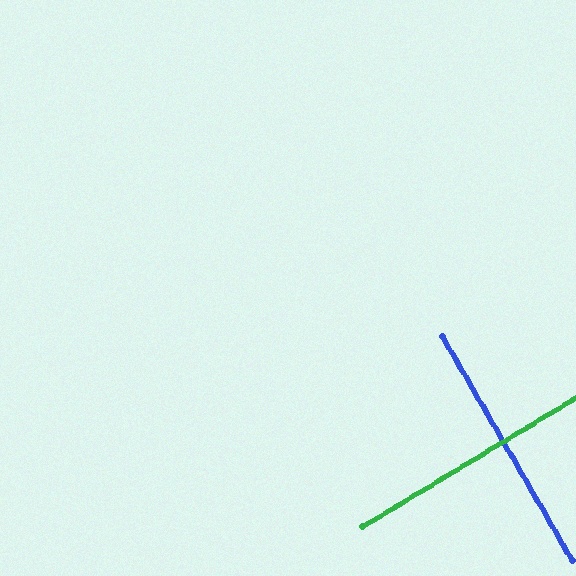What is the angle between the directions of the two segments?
Approximately 89 degrees.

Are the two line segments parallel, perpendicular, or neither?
Perpendicular — they meet at approximately 89°.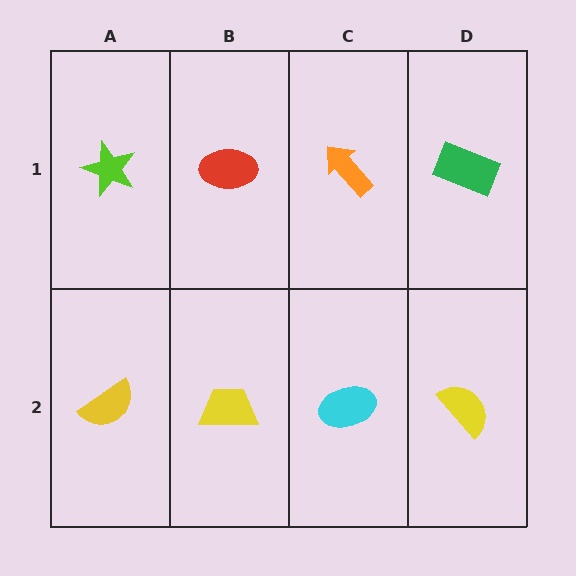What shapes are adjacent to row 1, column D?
A yellow semicircle (row 2, column D), an orange arrow (row 1, column C).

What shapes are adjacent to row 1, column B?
A yellow trapezoid (row 2, column B), a lime star (row 1, column A), an orange arrow (row 1, column C).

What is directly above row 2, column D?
A green rectangle.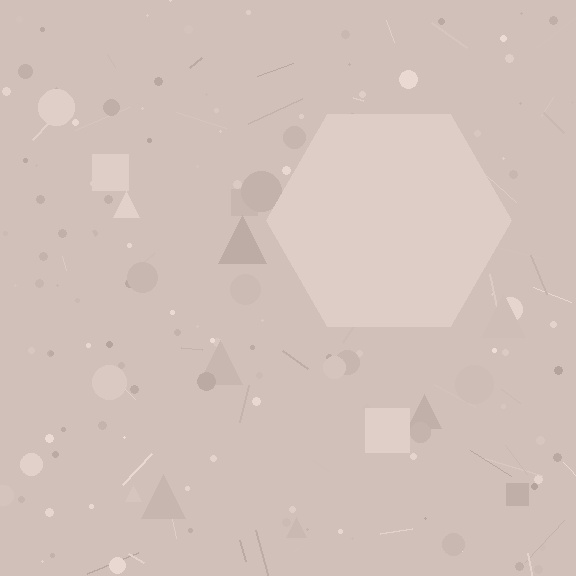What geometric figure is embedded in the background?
A hexagon is embedded in the background.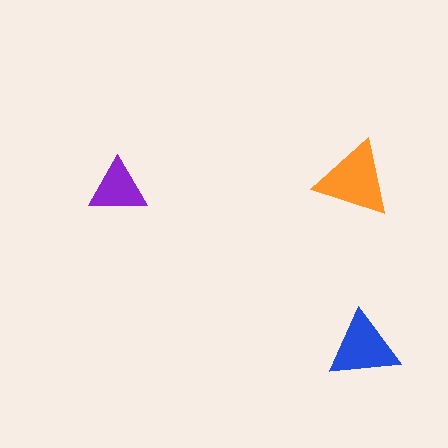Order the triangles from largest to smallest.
the orange one, the blue one, the purple one.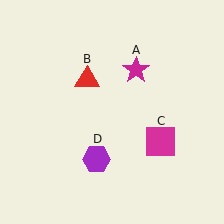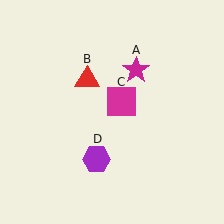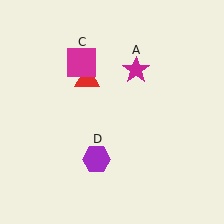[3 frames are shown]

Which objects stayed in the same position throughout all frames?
Magenta star (object A) and red triangle (object B) and purple hexagon (object D) remained stationary.